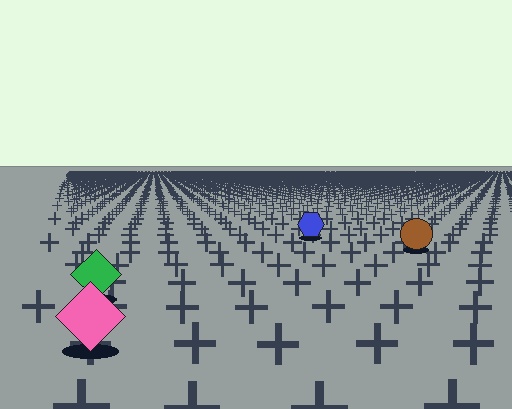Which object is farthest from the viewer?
The blue hexagon is farthest from the viewer. It appears smaller and the ground texture around it is denser.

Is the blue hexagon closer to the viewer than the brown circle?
No. The brown circle is closer — you can tell from the texture gradient: the ground texture is coarser near it.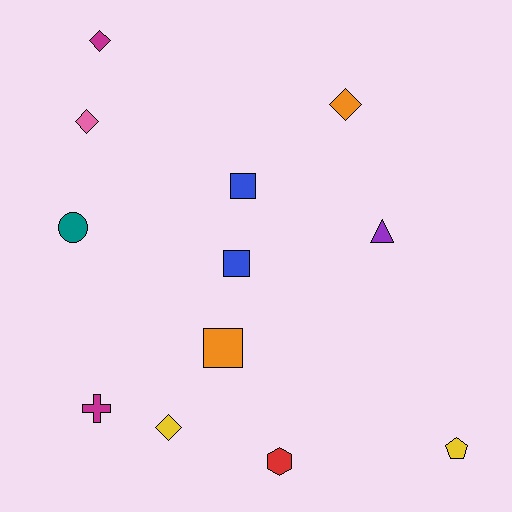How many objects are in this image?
There are 12 objects.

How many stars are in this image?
There are no stars.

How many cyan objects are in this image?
There are no cyan objects.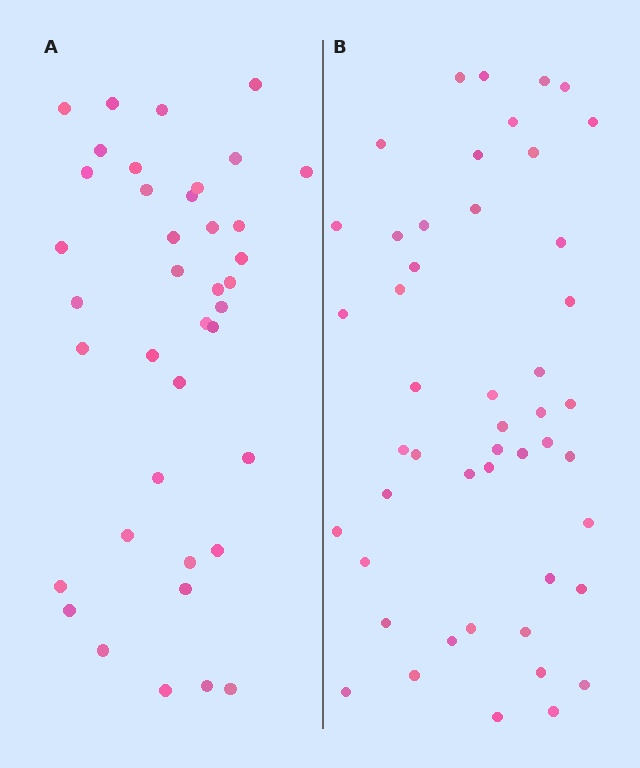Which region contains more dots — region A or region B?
Region B (the right region) has more dots.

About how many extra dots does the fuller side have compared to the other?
Region B has roughly 8 or so more dots than region A.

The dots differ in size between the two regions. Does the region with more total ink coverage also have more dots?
No. Region A has more total ink coverage because its dots are larger, but region B actually contains more individual dots. Total area can be misleading — the number of items is what matters here.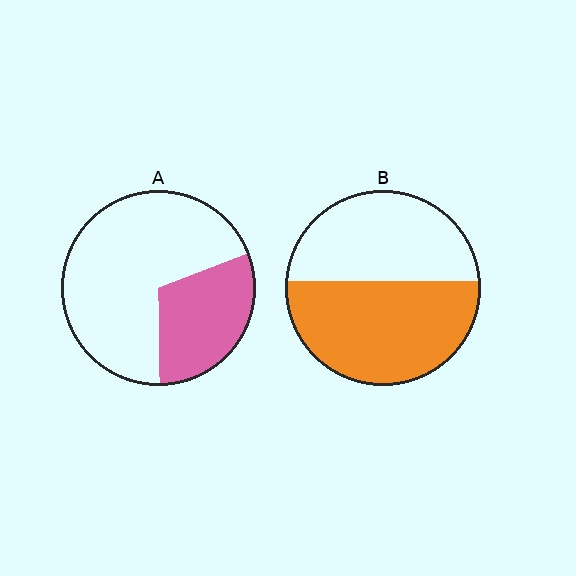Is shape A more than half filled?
No.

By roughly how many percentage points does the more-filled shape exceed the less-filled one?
By roughly 25 percentage points (B over A).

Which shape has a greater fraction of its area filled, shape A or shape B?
Shape B.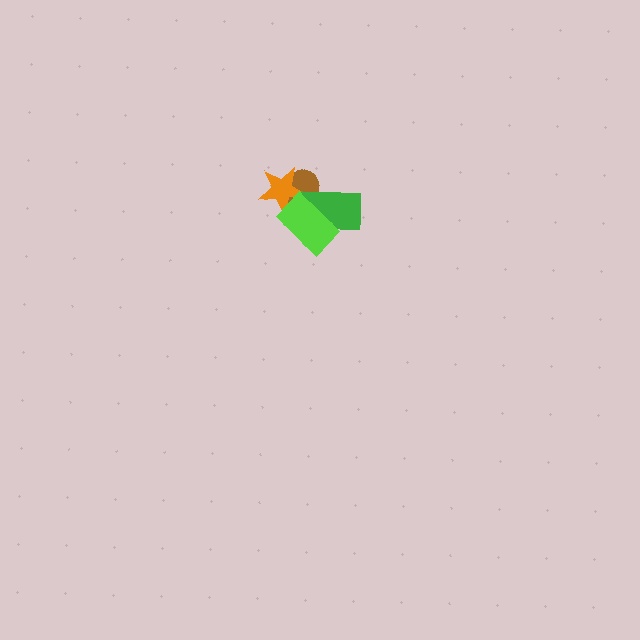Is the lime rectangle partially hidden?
No, no other shape covers it.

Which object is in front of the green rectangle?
The lime rectangle is in front of the green rectangle.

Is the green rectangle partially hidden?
Yes, it is partially covered by another shape.